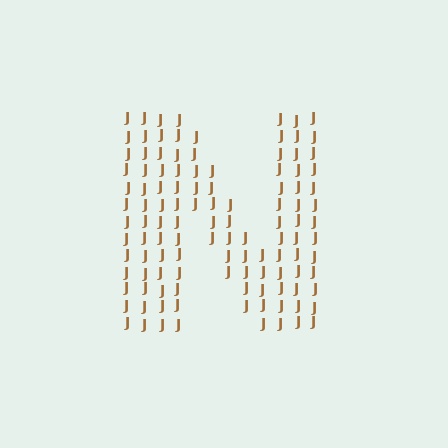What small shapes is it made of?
It is made of small letter J's.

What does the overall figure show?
The overall figure shows the letter N.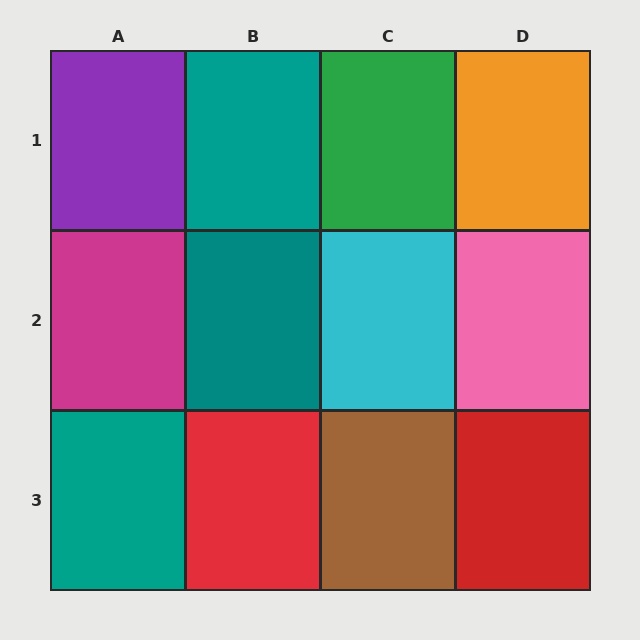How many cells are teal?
3 cells are teal.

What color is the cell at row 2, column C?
Cyan.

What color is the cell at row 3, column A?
Teal.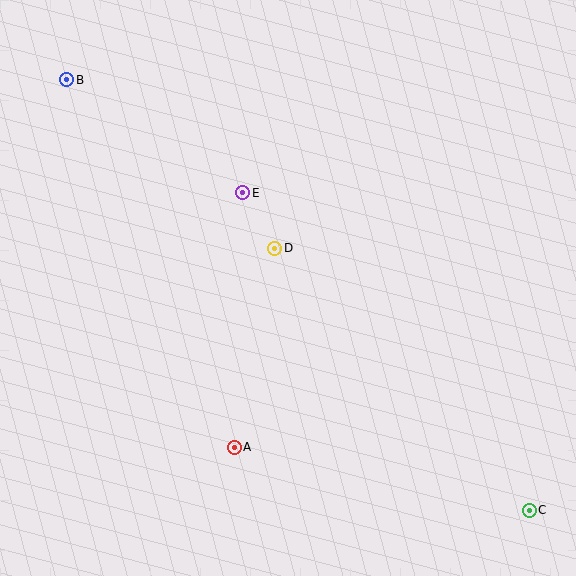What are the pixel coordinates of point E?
Point E is at (243, 193).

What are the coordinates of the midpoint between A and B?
The midpoint between A and B is at (150, 264).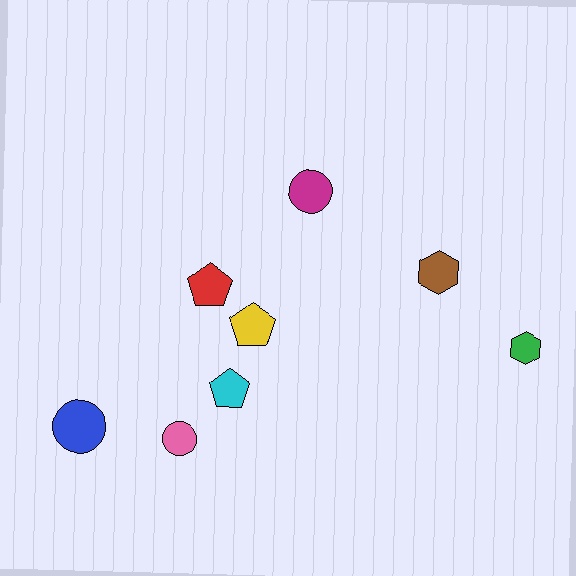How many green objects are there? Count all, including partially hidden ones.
There is 1 green object.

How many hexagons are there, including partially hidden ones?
There are 2 hexagons.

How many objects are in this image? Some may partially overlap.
There are 8 objects.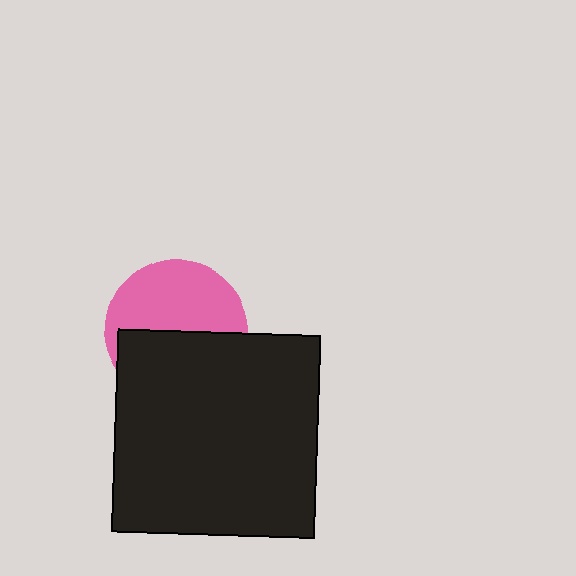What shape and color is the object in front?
The object in front is a black square.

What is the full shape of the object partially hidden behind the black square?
The partially hidden object is a pink circle.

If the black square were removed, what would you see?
You would see the complete pink circle.